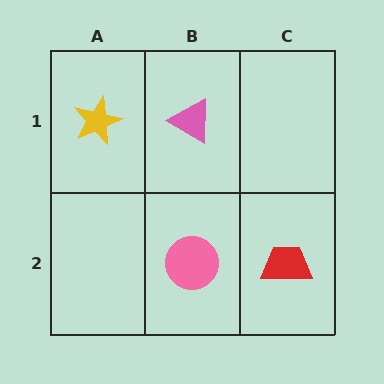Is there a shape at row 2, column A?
No, that cell is empty.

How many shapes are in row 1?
2 shapes.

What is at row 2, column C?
A red trapezoid.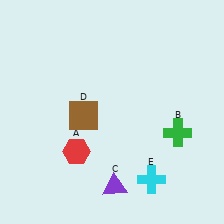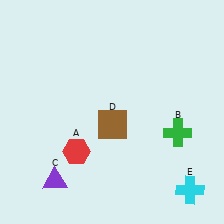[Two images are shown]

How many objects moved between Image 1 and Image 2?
3 objects moved between the two images.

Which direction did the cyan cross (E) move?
The cyan cross (E) moved right.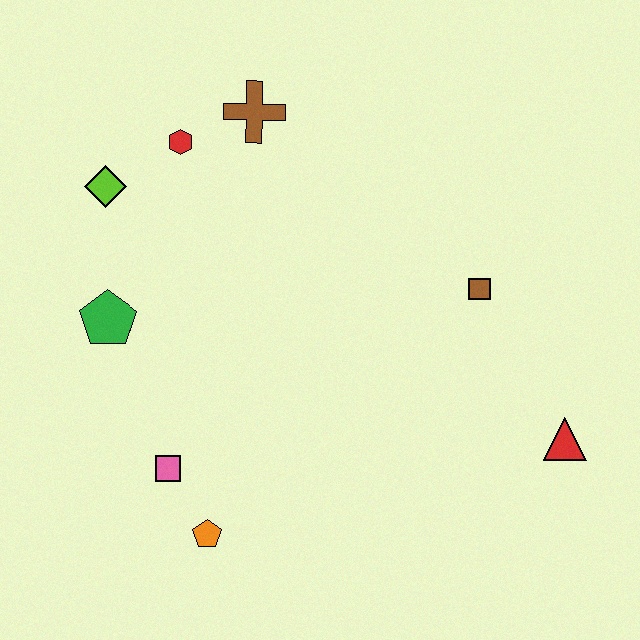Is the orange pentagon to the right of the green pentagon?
Yes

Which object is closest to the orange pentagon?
The pink square is closest to the orange pentagon.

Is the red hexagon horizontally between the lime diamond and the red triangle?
Yes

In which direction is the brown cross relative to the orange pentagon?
The brown cross is above the orange pentagon.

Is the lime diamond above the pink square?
Yes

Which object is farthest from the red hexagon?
The red triangle is farthest from the red hexagon.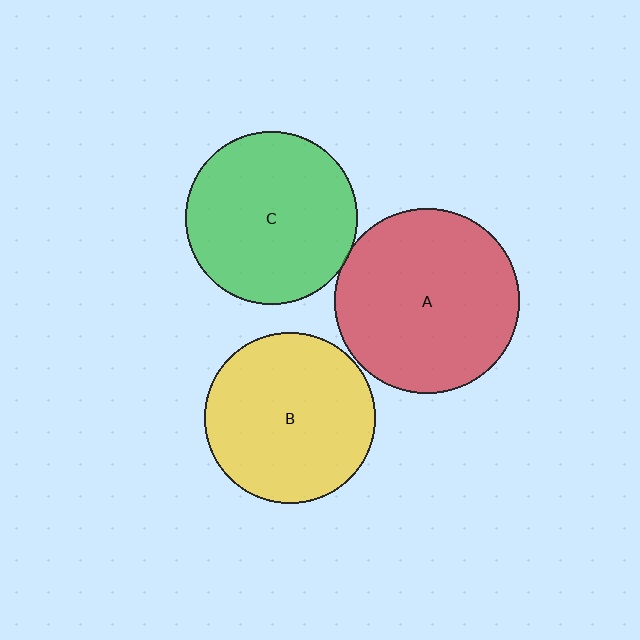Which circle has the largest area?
Circle A (red).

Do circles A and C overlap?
Yes.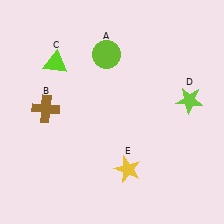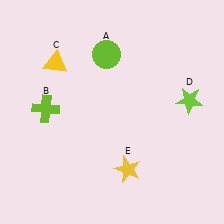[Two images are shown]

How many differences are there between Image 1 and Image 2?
There are 2 differences between the two images.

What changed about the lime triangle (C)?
In Image 1, C is lime. In Image 2, it changed to yellow.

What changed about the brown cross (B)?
In Image 1, B is brown. In Image 2, it changed to lime.